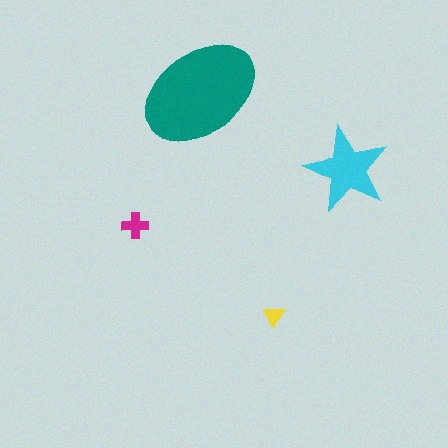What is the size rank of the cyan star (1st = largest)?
2nd.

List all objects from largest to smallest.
The teal ellipse, the cyan star, the magenta cross, the yellow triangle.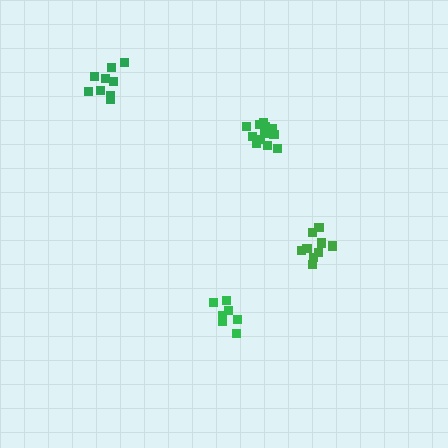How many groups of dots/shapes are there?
There are 4 groups.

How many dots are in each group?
Group 1: 9 dots, Group 2: 12 dots, Group 3: 7 dots, Group 4: 9 dots (37 total).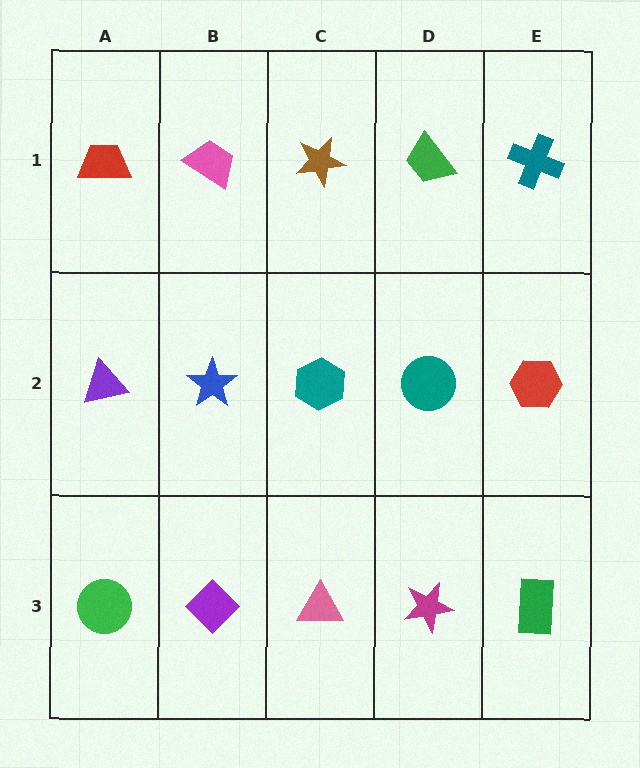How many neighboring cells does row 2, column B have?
4.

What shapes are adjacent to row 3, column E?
A red hexagon (row 2, column E), a magenta star (row 3, column D).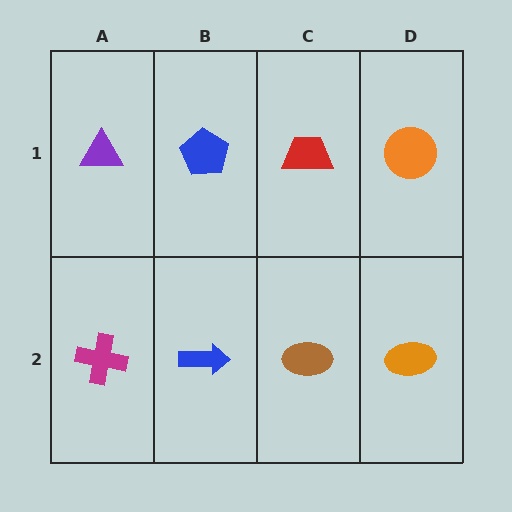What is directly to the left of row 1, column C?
A blue pentagon.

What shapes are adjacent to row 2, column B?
A blue pentagon (row 1, column B), a magenta cross (row 2, column A), a brown ellipse (row 2, column C).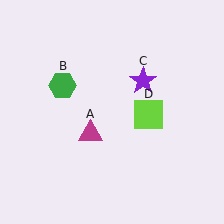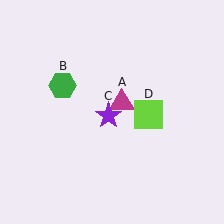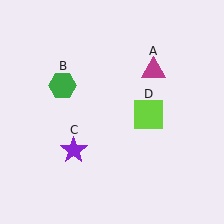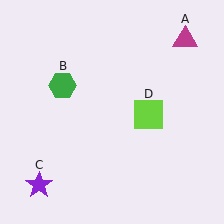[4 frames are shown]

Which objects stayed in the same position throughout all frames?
Green hexagon (object B) and lime square (object D) remained stationary.